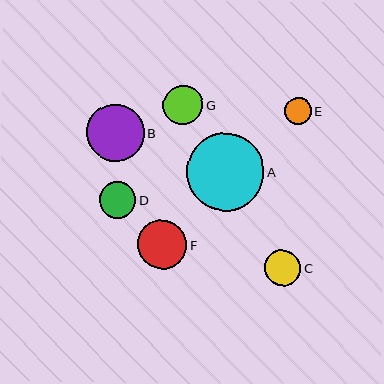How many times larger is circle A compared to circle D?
Circle A is approximately 2.1 times the size of circle D.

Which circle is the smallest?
Circle E is the smallest with a size of approximately 27 pixels.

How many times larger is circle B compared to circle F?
Circle B is approximately 1.2 times the size of circle F.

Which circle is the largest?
Circle A is the largest with a size of approximately 78 pixels.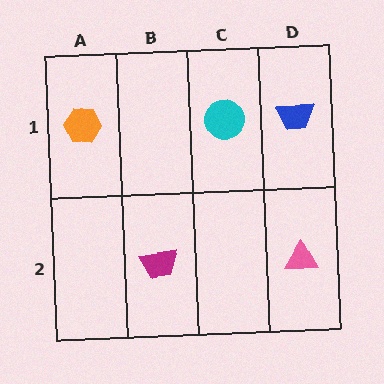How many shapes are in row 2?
2 shapes.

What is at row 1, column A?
An orange hexagon.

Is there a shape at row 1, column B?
No, that cell is empty.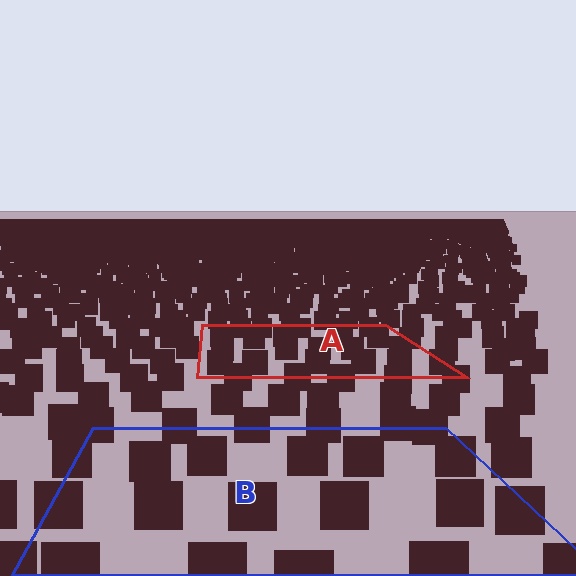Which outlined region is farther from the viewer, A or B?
Region A is farther from the viewer — the texture elements inside it appear smaller and more densely packed.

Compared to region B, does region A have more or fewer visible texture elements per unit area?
Region A has more texture elements per unit area — they are packed more densely because it is farther away.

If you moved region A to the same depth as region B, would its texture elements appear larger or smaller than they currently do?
They would appear larger. At a closer depth, the same texture elements are projected at a bigger on-screen size.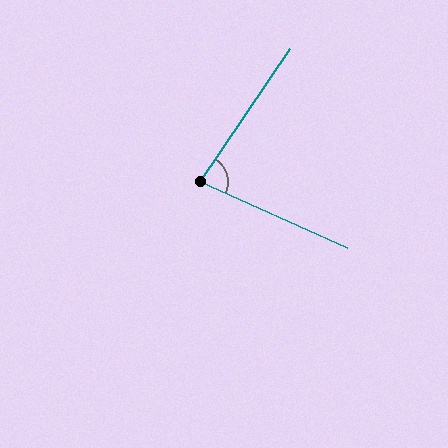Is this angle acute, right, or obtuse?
It is acute.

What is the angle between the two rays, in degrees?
Approximately 80 degrees.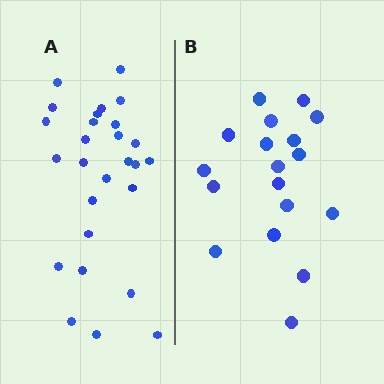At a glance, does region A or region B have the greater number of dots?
Region A (the left region) has more dots.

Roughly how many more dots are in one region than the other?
Region A has roughly 8 or so more dots than region B.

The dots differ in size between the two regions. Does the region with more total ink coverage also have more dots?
No. Region B has more total ink coverage because its dots are larger, but region A actually contains more individual dots. Total area can be misleading — the number of items is what matters here.